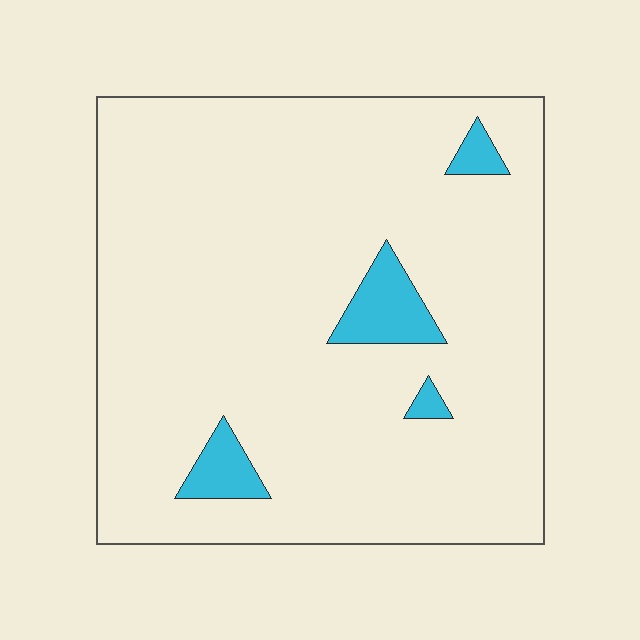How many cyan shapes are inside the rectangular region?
4.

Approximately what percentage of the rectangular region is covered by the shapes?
Approximately 5%.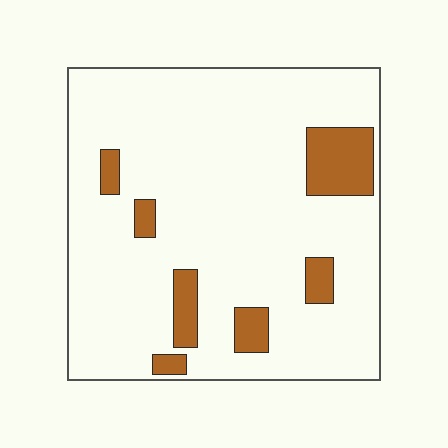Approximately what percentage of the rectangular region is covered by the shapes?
Approximately 10%.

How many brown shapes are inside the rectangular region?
7.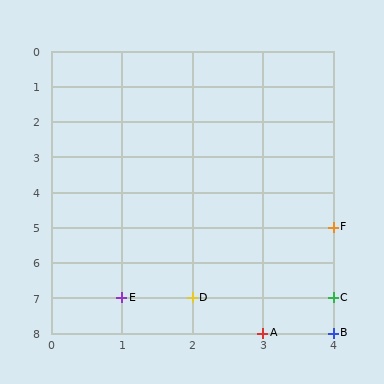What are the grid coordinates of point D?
Point D is at grid coordinates (2, 7).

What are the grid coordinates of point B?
Point B is at grid coordinates (4, 8).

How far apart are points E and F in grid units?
Points E and F are 3 columns and 2 rows apart (about 3.6 grid units diagonally).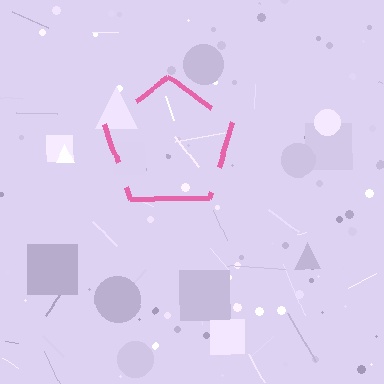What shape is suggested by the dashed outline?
The dashed outline suggests a pentagon.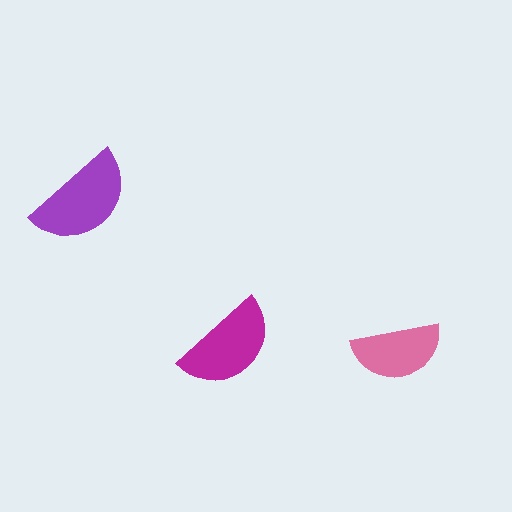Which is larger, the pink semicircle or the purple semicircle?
The purple one.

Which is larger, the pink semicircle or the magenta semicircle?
The magenta one.